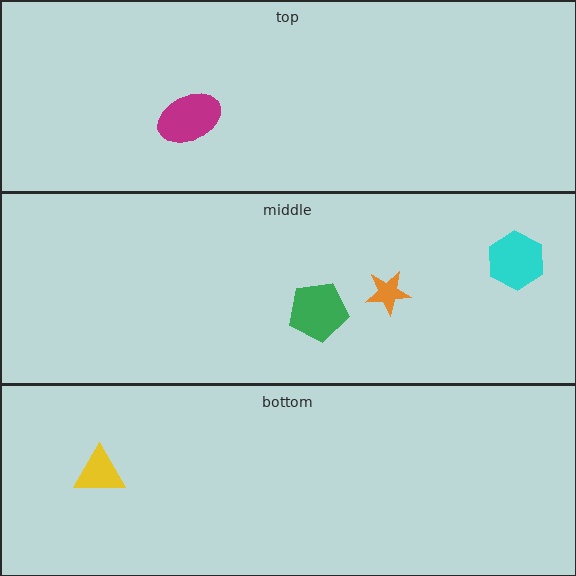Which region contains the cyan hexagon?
The middle region.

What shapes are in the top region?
The magenta ellipse.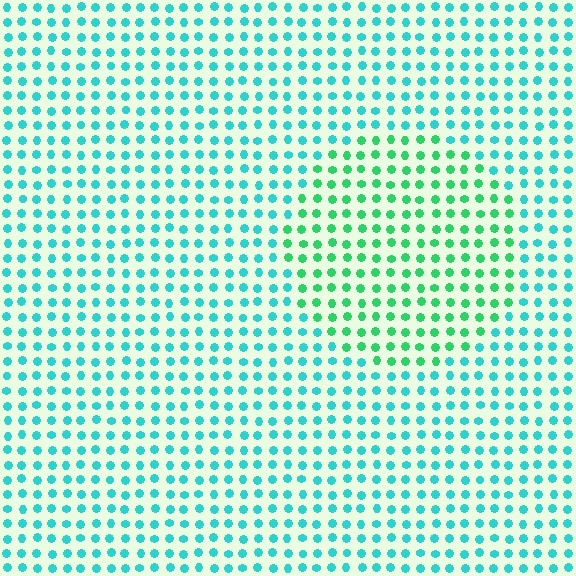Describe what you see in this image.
The image is filled with small cyan elements in a uniform arrangement. A circle-shaped region is visible where the elements are tinted to a slightly different hue, forming a subtle color boundary.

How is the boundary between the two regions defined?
The boundary is defined purely by a slight shift in hue (about 36 degrees). Spacing, size, and orientation are identical on both sides.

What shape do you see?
I see a circle.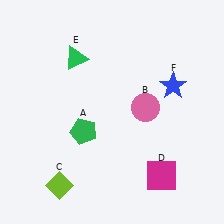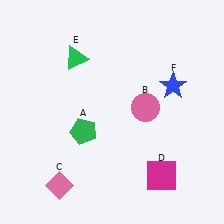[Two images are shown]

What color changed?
The diamond (C) changed from lime in Image 1 to pink in Image 2.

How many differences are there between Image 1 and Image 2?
There is 1 difference between the two images.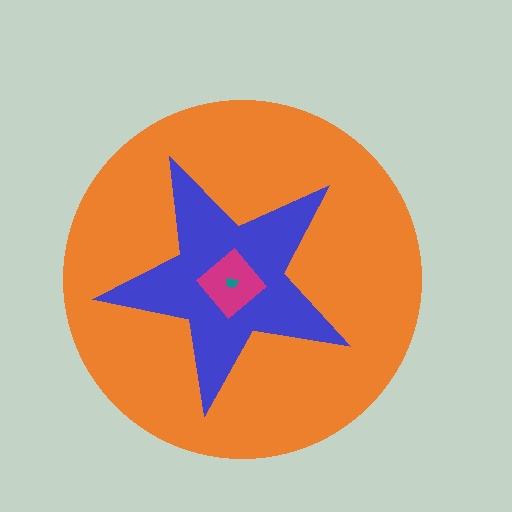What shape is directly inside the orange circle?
The blue star.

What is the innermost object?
The teal trapezoid.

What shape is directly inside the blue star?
The magenta diamond.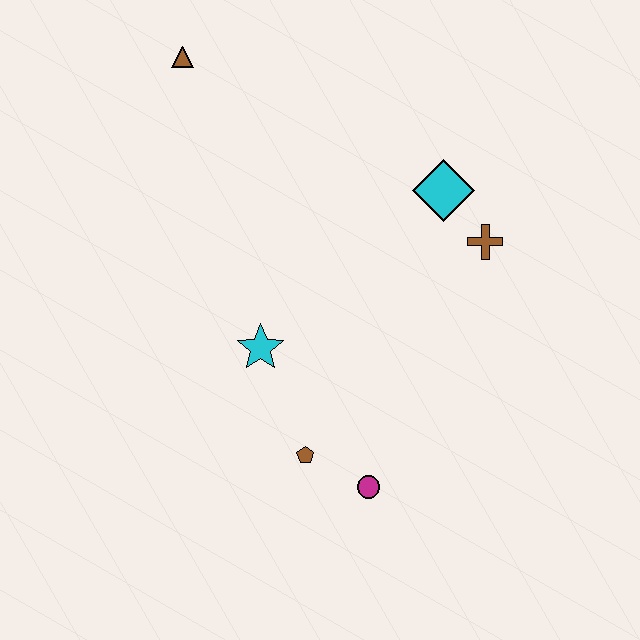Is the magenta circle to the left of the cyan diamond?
Yes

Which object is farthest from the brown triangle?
The magenta circle is farthest from the brown triangle.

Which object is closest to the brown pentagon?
The magenta circle is closest to the brown pentagon.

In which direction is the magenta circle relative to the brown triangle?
The magenta circle is below the brown triangle.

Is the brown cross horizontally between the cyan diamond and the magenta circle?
No